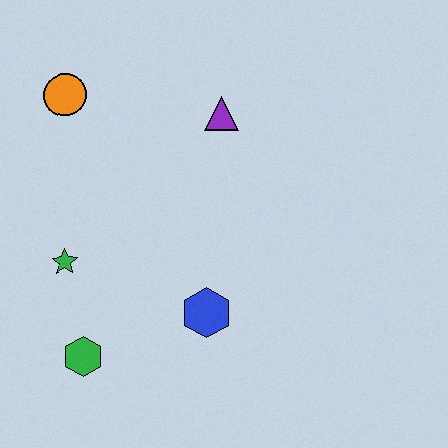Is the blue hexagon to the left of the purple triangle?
Yes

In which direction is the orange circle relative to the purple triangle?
The orange circle is to the left of the purple triangle.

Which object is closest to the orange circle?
The purple triangle is closest to the orange circle.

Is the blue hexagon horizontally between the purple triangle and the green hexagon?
Yes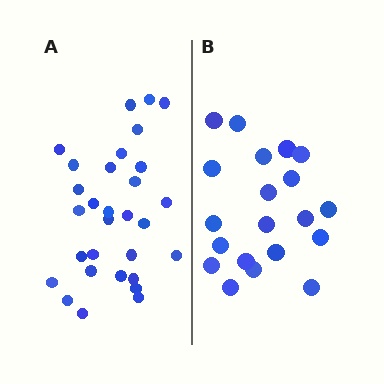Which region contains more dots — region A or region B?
Region A (the left region) has more dots.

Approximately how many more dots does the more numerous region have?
Region A has roughly 10 or so more dots than region B.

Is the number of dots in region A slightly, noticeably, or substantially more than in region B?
Region A has substantially more. The ratio is roughly 1.5 to 1.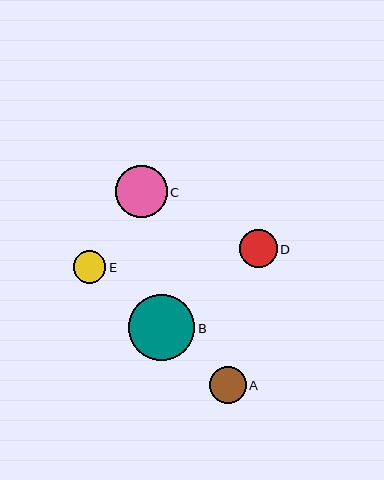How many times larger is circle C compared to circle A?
Circle C is approximately 1.4 times the size of circle A.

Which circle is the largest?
Circle B is the largest with a size of approximately 66 pixels.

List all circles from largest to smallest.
From largest to smallest: B, C, D, A, E.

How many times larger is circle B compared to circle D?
Circle B is approximately 1.7 times the size of circle D.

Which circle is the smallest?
Circle E is the smallest with a size of approximately 32 pixels.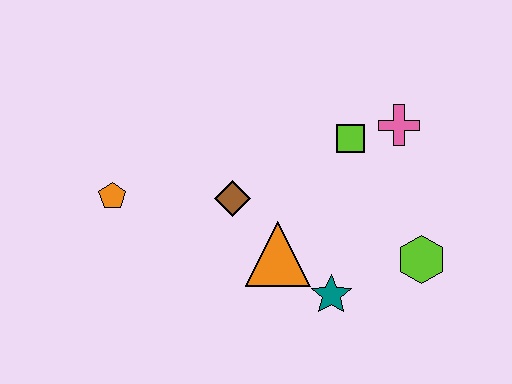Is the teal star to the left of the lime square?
Yes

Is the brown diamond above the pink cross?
No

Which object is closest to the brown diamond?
The orange triangle is closest to the brown diamond.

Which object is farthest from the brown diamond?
The lime hexagon is farthest from the brown diamond.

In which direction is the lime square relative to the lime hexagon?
The lime square is above the lime hexagon.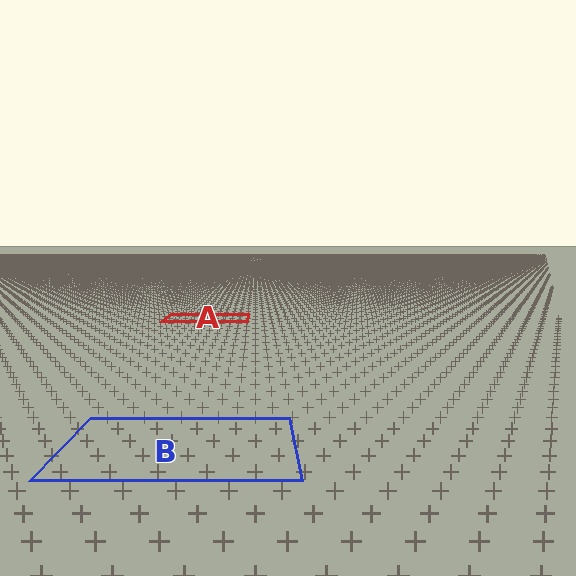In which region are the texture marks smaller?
The texture marks are smaller in region A, because it is farther away.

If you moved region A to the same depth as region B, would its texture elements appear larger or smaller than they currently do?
They would appear larger. At a closer depth, the same texture elements are projected at a bigger on-screen size.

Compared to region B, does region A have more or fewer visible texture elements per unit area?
Region A has more texture elements per unit area — they are packed more densely because it is farther away.